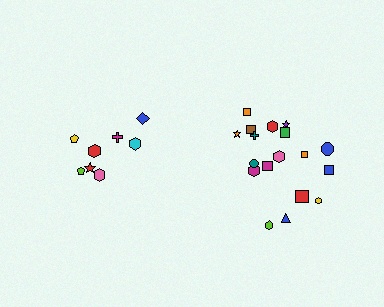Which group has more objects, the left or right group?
The right group.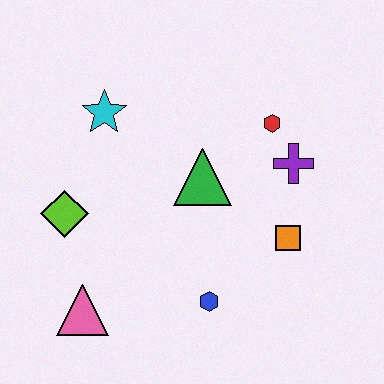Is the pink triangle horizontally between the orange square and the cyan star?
No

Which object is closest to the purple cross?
The red hexagon is closest to the purple cross.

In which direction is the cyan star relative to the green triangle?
The cyan star is to the left of the green triangle.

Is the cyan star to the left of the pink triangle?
No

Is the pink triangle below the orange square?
Yes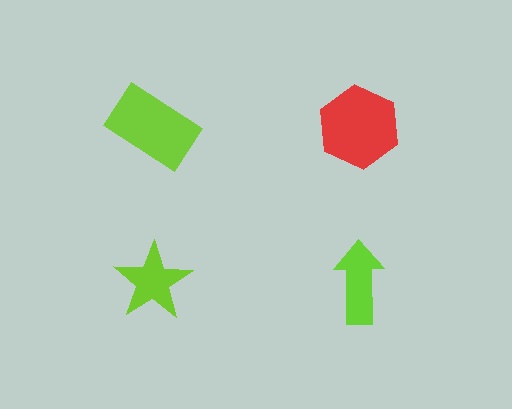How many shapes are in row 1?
2 shapes.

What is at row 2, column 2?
A lime arrow.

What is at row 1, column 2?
A red hexagon.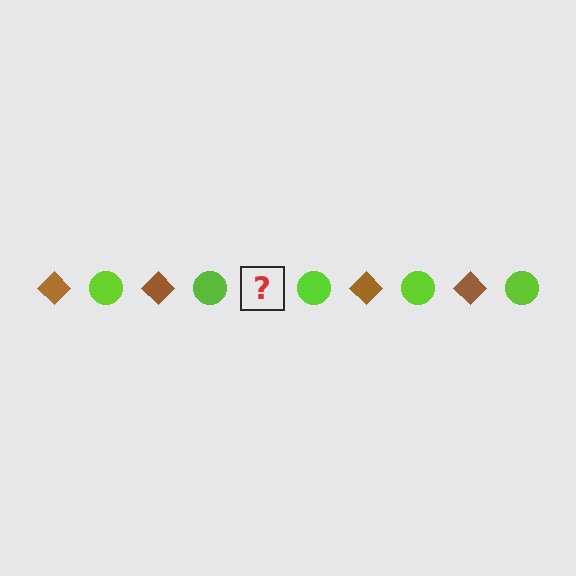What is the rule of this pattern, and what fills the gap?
The rule is that the pattern alternates between brown diamond and lime circle. The gap should be filled with a brown diamond.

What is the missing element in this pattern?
The missing element is a brown diamond.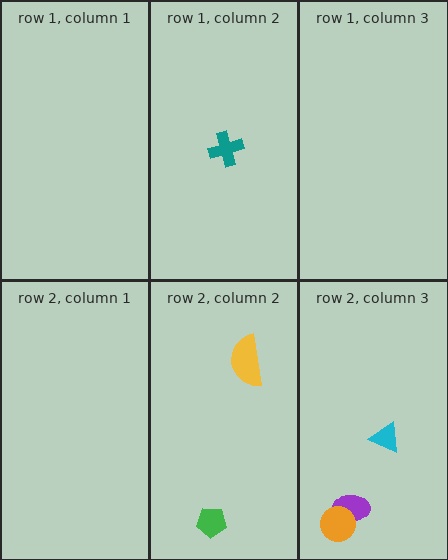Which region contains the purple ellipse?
The row 2, column 3 region.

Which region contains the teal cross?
The row 1, column 2 region.